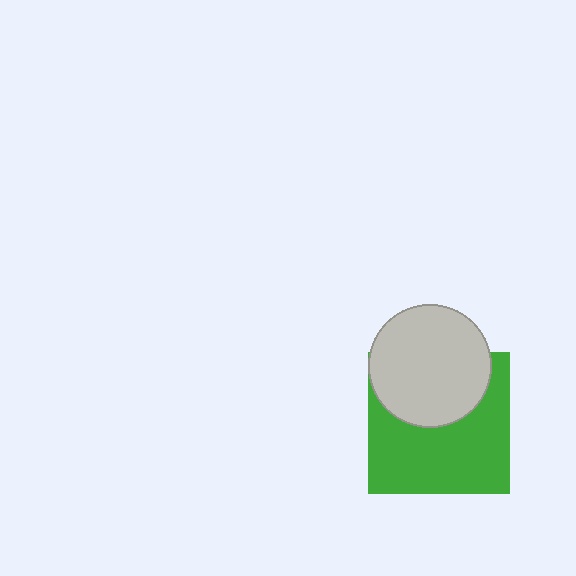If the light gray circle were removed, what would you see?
You would see the complete green square.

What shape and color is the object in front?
The object in front is a light gray circle.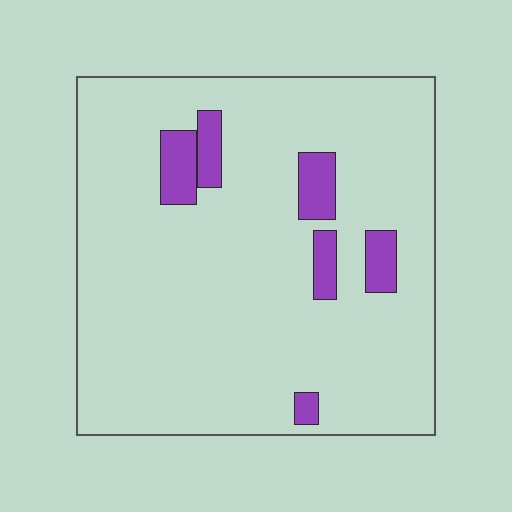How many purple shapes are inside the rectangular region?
6.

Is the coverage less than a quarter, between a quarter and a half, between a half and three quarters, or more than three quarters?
Less than a quarter.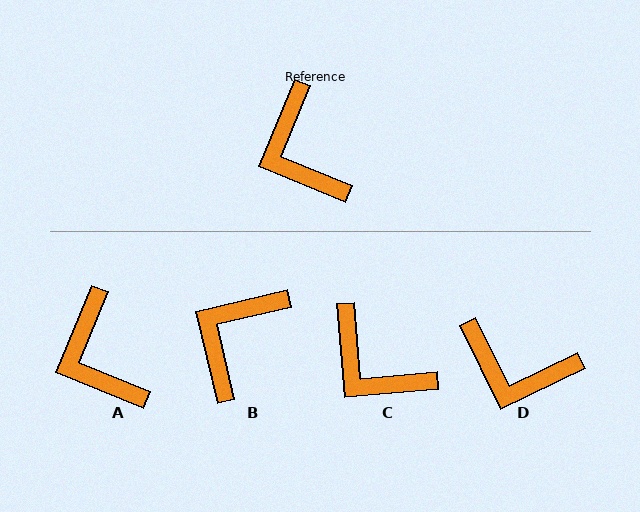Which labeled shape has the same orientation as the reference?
A.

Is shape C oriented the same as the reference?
No, it is off by about 27 degrees.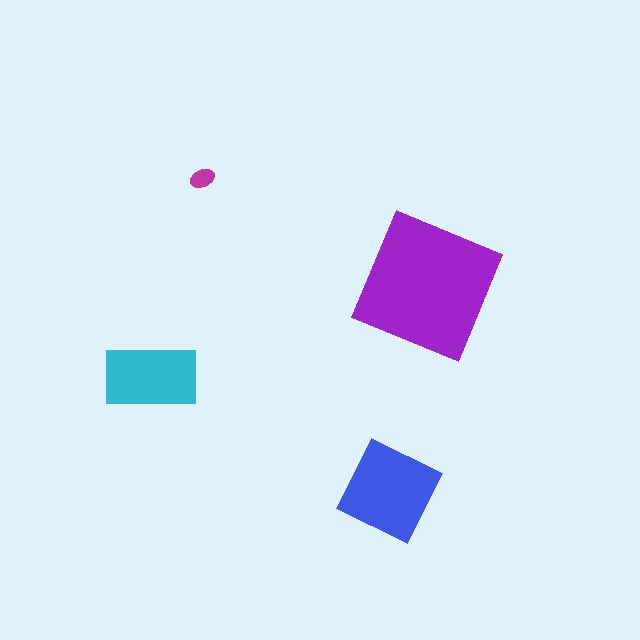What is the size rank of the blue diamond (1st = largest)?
2nd.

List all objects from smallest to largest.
The magenta ellipse, the cyan rectangle, the blue diamond, the purple square.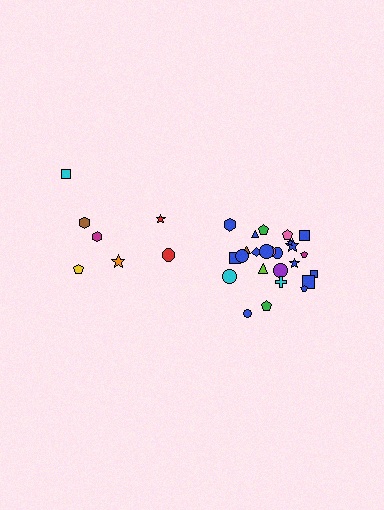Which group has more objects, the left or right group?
The right group.